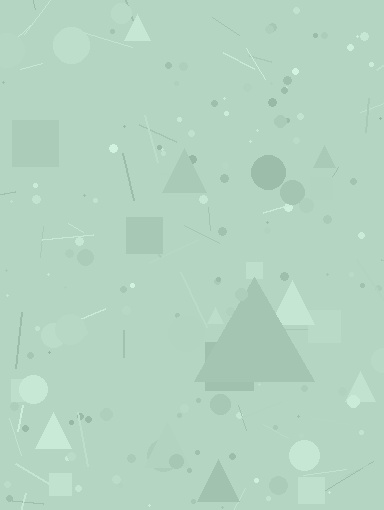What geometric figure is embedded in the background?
A triangle is embedded in the background.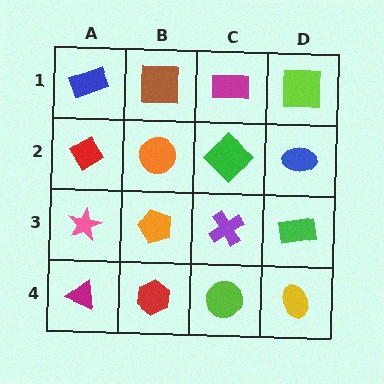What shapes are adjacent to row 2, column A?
A blue rectangle (row 1, column A), a pink star (row 3, column A), an orange circle (row 2, column B).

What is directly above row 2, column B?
A brown square.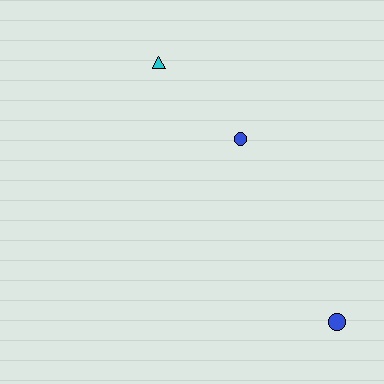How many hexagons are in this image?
There are no hexagons.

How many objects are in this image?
There are 3 objects.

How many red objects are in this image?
There are no red objects.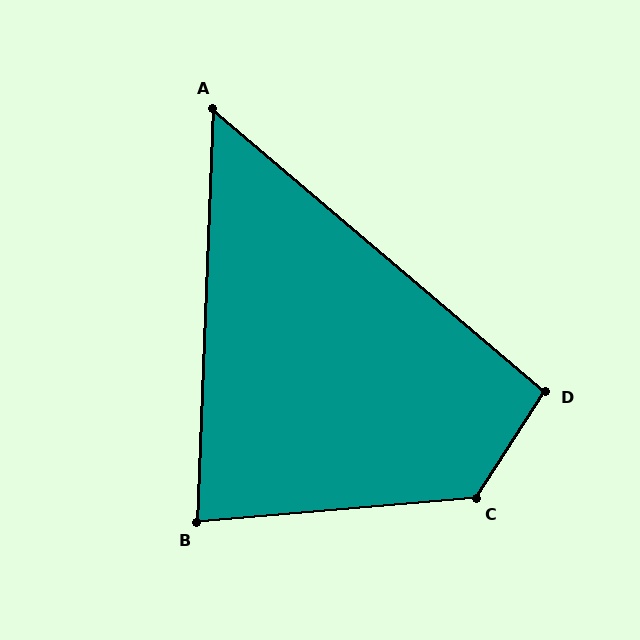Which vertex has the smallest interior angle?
A, at approximately 52 degrees.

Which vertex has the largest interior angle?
C, at approximately 128 degrees.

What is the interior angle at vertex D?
Approximately 97 degrees (obtuse).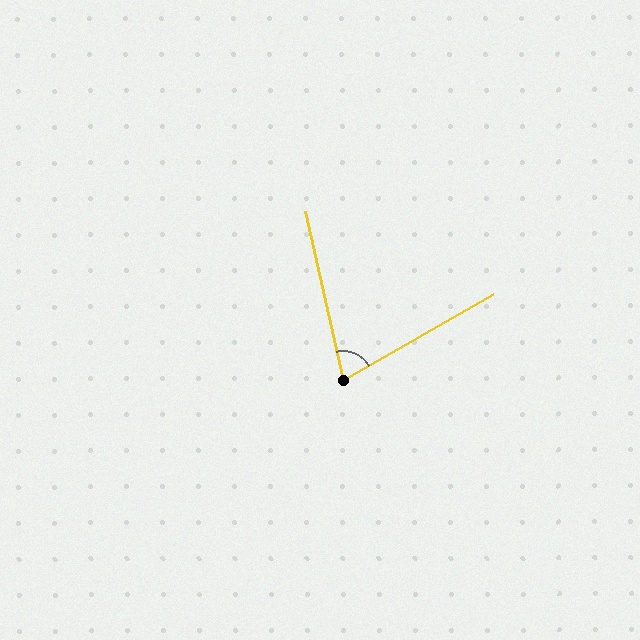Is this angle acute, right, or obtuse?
It is acute.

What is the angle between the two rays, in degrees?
Approximately 73 degrees.